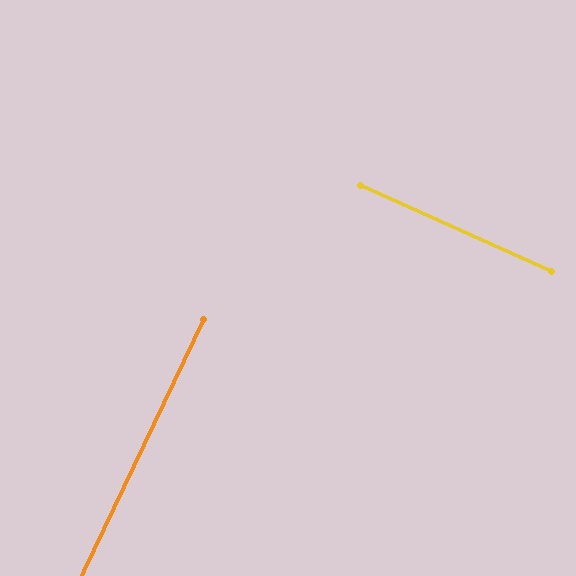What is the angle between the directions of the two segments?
Approximately 89 degrees.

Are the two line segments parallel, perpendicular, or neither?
Perpendicular — they meet at approximately 89°.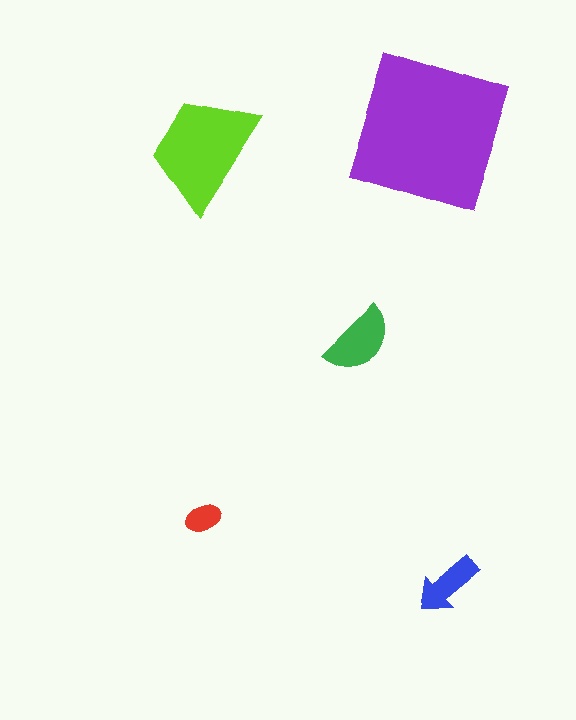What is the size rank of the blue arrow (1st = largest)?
4th.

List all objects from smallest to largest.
The red ellipse, the blue arrow, the green semicircle, the lime trapezoid, the purple square.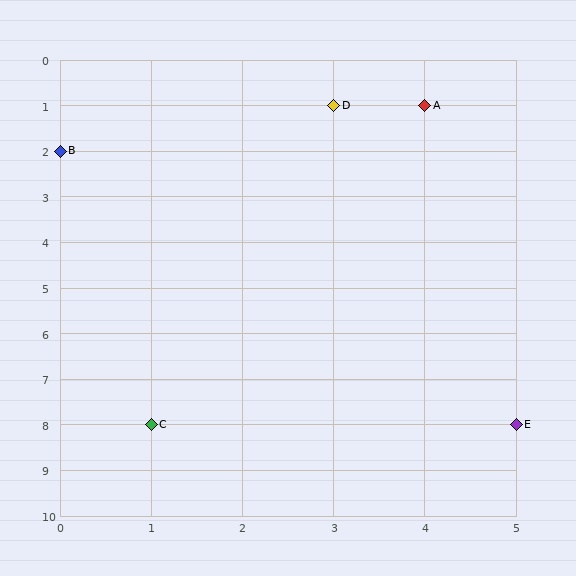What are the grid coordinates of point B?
Point B is at grid coordinates (0, 2).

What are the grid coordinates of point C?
Point C is at grid coordinates (1, 8).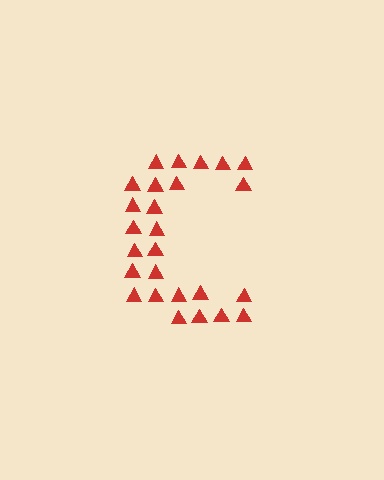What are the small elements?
The small elements are triangles.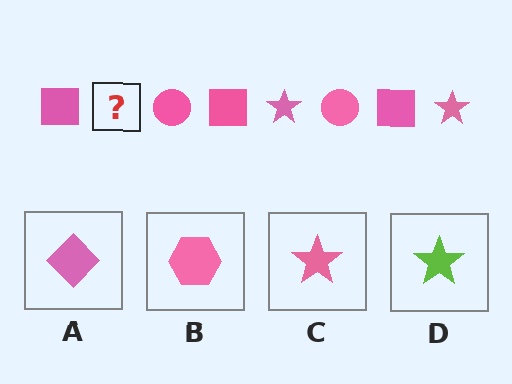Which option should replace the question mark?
Option C.